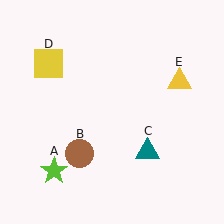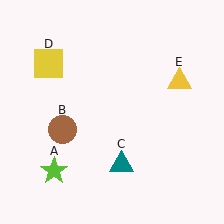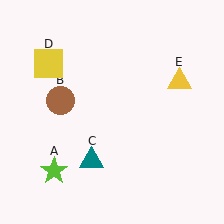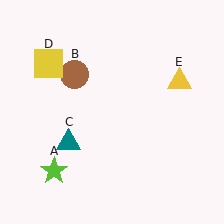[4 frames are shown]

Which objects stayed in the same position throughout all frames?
Lime star (object A) and yellow square (object D) and yellow triangle (object E) remained stationary.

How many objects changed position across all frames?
2 objects changed position: brown circle (object B), teal triangle (object C).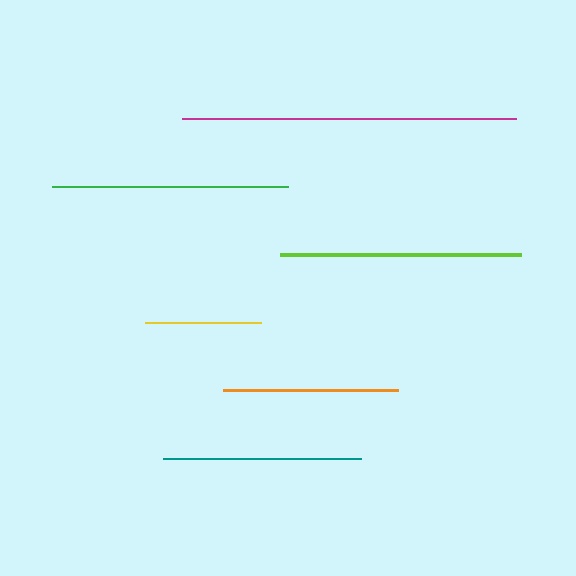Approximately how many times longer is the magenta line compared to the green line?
The magenta line is approximately 1.4 times the length of the green line.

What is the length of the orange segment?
The orange segment is approximately 175 pixels long.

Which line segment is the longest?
The magenta line is the longest at approximately 333 pixels.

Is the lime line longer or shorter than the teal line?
The lime line is longer than the teal line.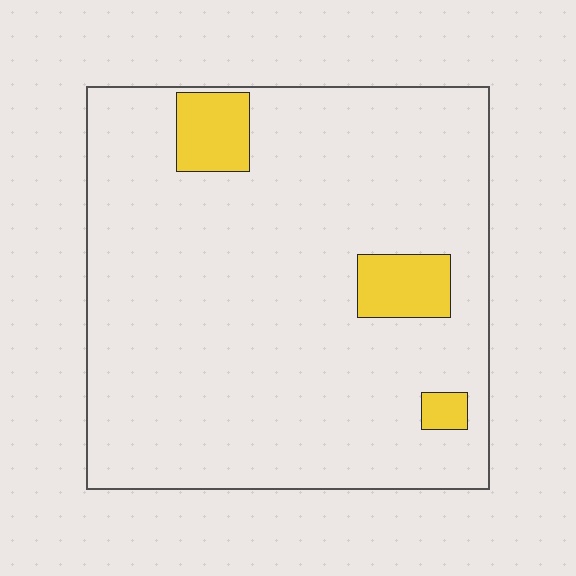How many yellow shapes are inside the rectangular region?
3.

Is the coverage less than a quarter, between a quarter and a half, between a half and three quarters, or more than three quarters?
Less than a quarter.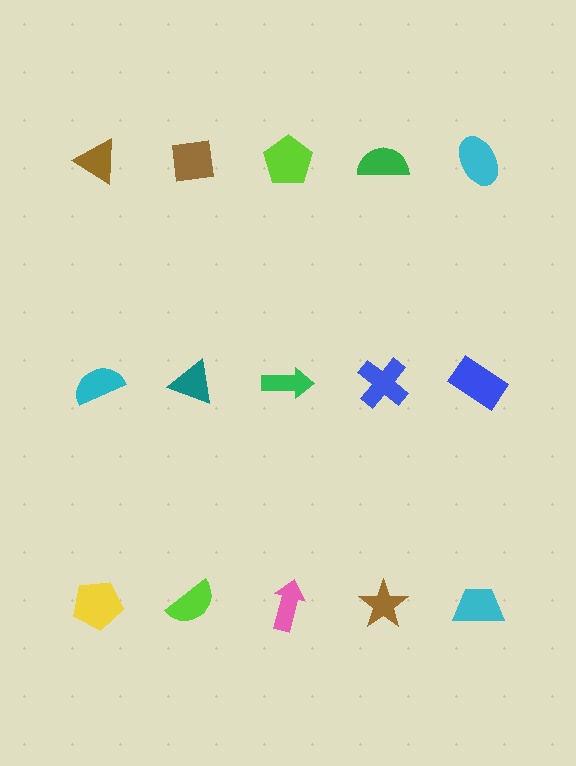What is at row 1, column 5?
A cyan ellipse.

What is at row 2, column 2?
A teal triangle.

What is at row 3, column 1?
A yellow pentagon.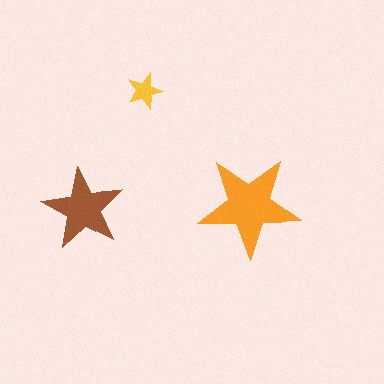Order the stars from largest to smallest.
the orange one, the brown one, the yellow one.